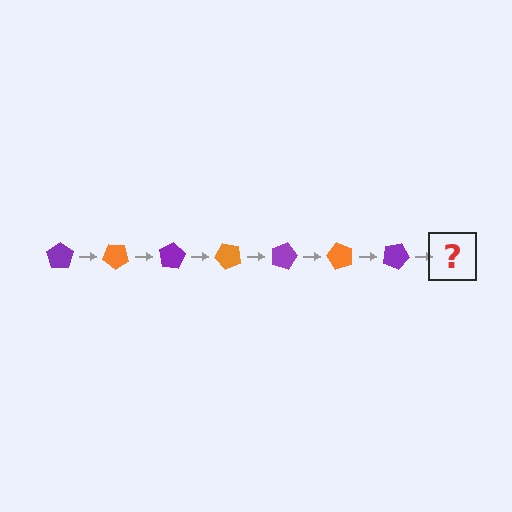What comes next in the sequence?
The next element should be an orange pentagon, rotated 280 degrees from the start.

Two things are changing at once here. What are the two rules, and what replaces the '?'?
The two rules are that it rotates 40 degrees each step and the color cycles through purple and orange. The '?' should be an orange pentagon, rotated 280 degrees from the start.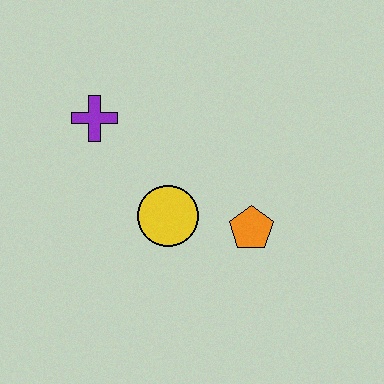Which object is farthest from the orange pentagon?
The purple cross is farthest from the orange pentagon.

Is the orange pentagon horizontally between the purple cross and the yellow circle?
No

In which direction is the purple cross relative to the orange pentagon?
The purple cross is to the left of the orange pentagon.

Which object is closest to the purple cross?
The yellow circle is closest to the purple cross.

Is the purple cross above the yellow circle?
Yes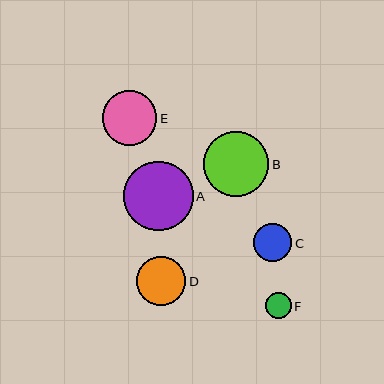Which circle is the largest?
Circle A is the largest with a size of approximately 69 pixels.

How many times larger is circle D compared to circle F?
Circle D is approximately 1.9 times the size of circle F.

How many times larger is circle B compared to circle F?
Circle B is approximately 2.5 times the size of circle F.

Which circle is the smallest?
Circle F is the smallest with a size of approximately 26 pixels.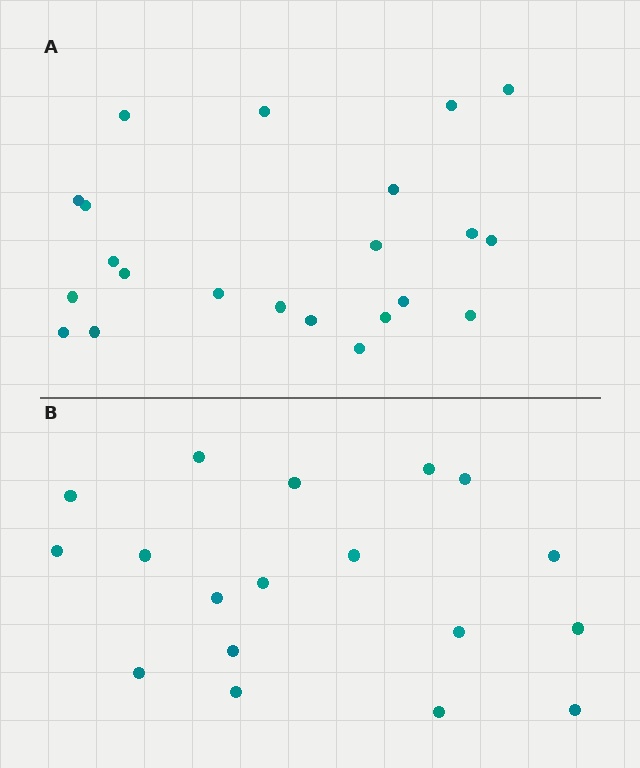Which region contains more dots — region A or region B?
Region A (the top region) has more dots.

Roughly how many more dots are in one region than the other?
Region A has about 4 more dots than region B.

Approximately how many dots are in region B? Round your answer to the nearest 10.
About 20 dots. (The exact count is 18, which rounds to 20.)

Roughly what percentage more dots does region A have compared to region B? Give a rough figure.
About 20% more.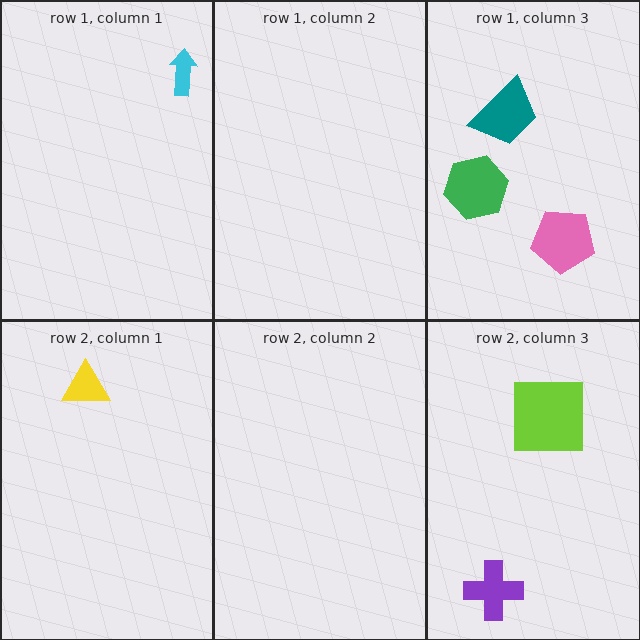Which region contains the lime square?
The row 2, column 3 region.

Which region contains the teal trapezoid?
The row 1, column 3 region.